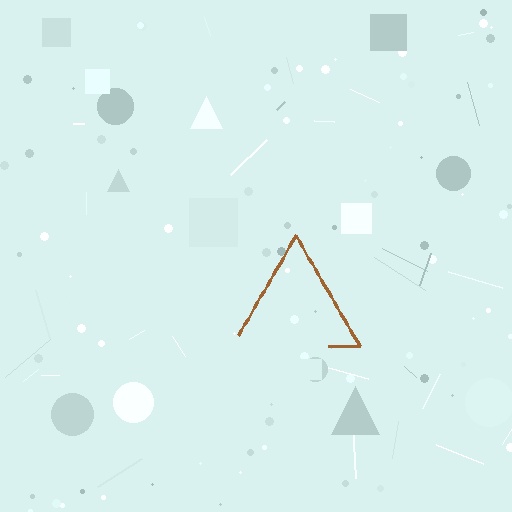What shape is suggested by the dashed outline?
The dashed outline suggests a triangle.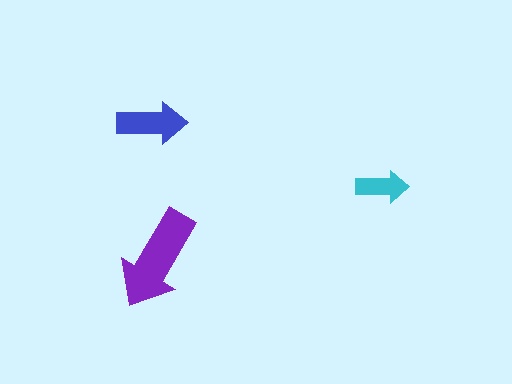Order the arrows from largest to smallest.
the purple one, the blue one, the cyan one.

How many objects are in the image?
There are 3 objects in the image.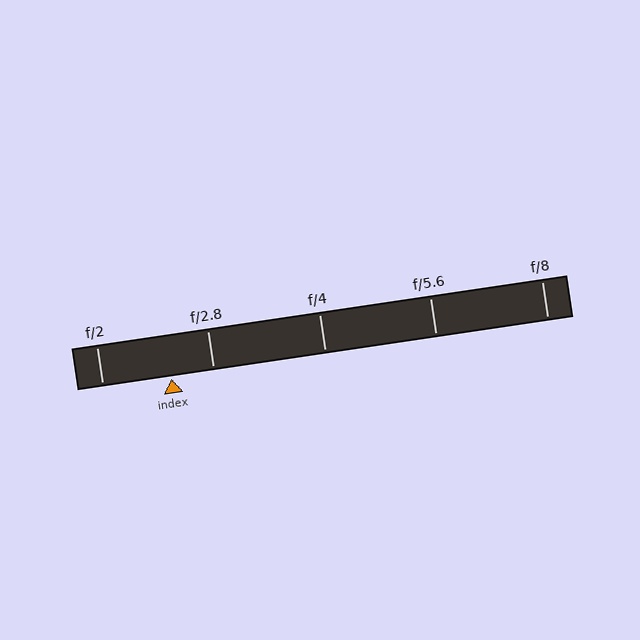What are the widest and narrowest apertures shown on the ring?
The widest aperture shown is f/2 and the narrowest is f/8.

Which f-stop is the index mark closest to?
The index mark is closest to f/2.8.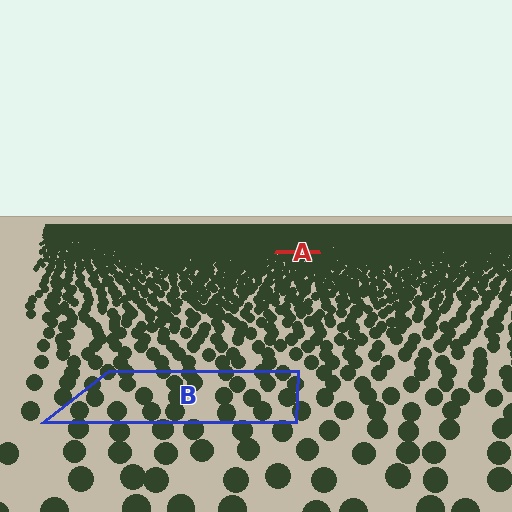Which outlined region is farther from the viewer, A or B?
Region A is farther from the viewer — the texture elements inside it appear smaller and more densely packed.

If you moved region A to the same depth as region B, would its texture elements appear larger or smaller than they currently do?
They would appear larger. At a closer depth, the same texture elements are projected at a bigger on-screen size.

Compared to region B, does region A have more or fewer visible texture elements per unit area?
Region A has more texture elements per unit area — they are packed more densely because it is farther away.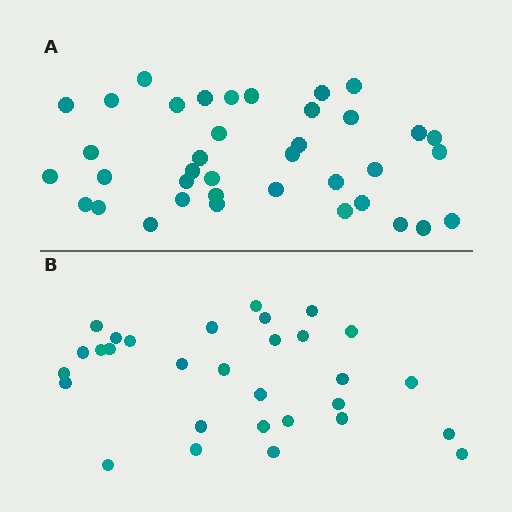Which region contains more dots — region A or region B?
Region A (the top region) has more dots.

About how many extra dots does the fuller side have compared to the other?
Region A has roughly 8 or so more dots than region B.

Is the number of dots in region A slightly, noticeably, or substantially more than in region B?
Region A has noticeably more, but not dramatically so. The ratio is roughly 1.3 to 1.